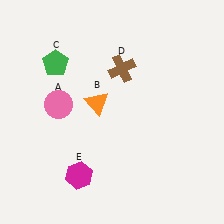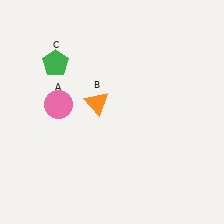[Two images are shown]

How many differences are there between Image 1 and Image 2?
There are 2 differences between the two images.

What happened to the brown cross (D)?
The brown cross (D) was removed in Image 2. It was in the top-right area of Image 1.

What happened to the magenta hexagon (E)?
The magenta hexagon (E) was removed in Image 2. It was in the bottom-left area of Image 1.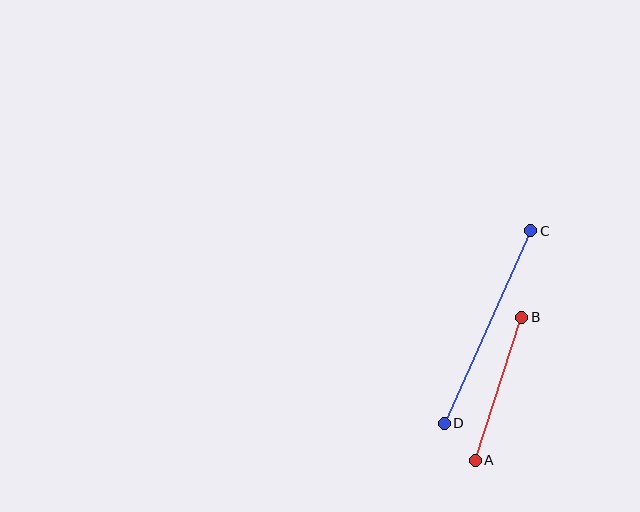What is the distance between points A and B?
The distance is approximately 150 pixels.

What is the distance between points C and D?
The distance is approximately 211 pixels.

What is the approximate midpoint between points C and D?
The midpoint is at approximately (487, 327) pixels.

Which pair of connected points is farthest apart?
Points C and D are farthest apart.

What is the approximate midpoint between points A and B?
The midpoint is at approximately (498, 389) pixels.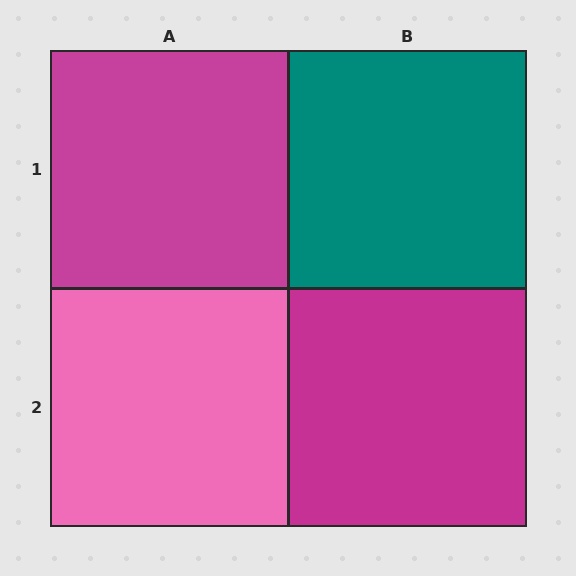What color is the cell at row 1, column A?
Magenta.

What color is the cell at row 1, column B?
Teal.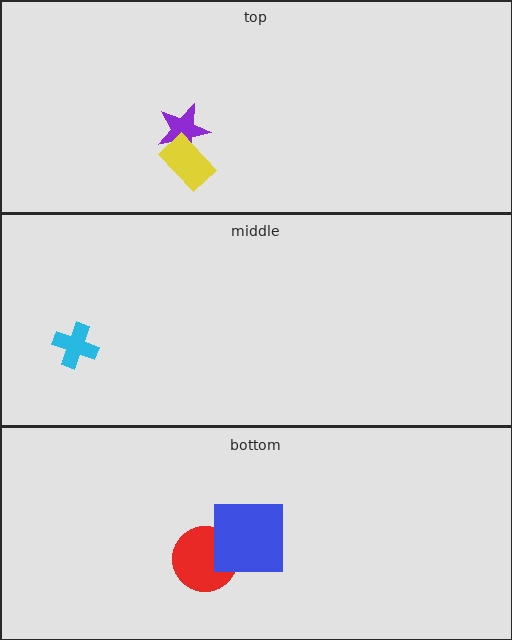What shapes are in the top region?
The purple star, the yellow rectangle.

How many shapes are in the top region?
2.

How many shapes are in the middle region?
1.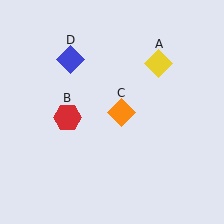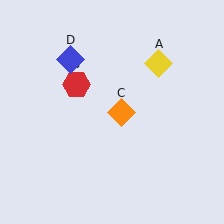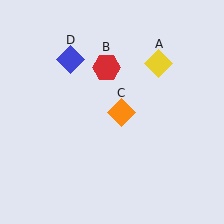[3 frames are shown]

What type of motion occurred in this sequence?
The red hexagon (object B) rotated clockwise around the center of the scene.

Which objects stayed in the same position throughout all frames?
Yellow diamond (object A) and orange diamond (object C) and blue diamond (object D) remained stationary.